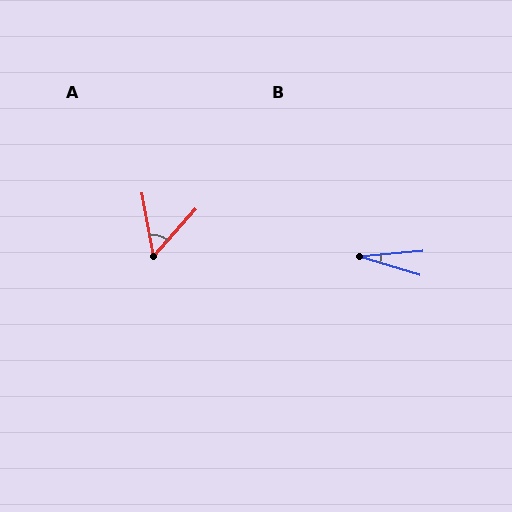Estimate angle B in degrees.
Approximately 22 degrees.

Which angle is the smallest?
B, at approximately 22 degrees.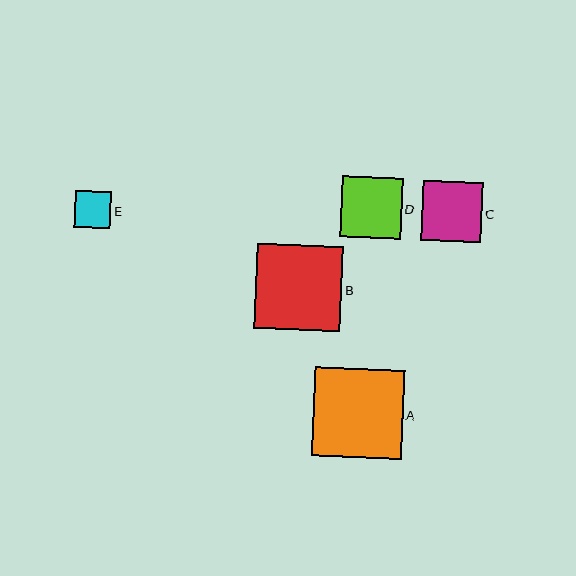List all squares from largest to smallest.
From largest to smallest: A, B, D, C, E.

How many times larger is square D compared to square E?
Square D is approximately 1.6 times the size of square E.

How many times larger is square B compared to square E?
Square B is approximately 2.3 times the size of square E.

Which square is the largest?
Square A is the largest with a size of approximately 90 pixels.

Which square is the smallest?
Square E is the smallest with a size of approximately 37 pixels.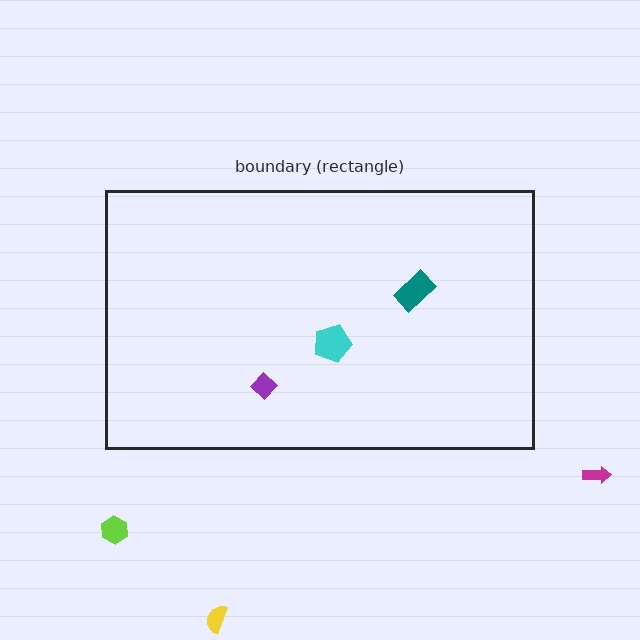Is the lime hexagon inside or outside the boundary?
Outside.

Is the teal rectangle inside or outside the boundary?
Inside.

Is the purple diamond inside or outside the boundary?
Inside.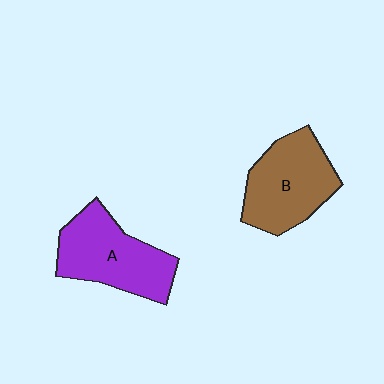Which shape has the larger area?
Shape A (purple).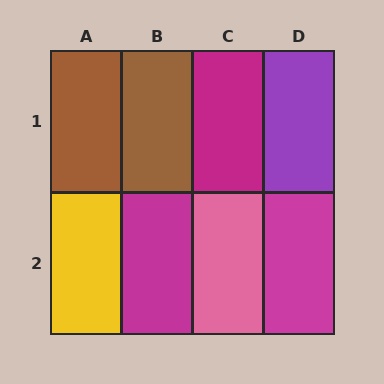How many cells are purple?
1 cell is purple.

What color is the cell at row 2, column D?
Magenta.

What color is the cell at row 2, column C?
Pink.